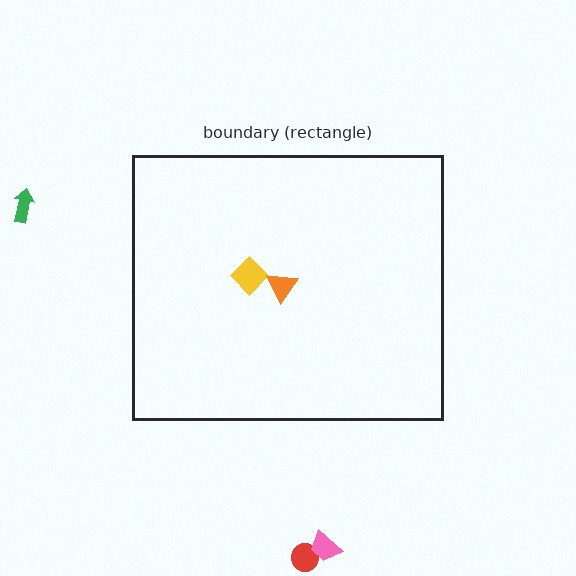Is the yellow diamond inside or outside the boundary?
Inside.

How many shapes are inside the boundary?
2 inside, 3 outside.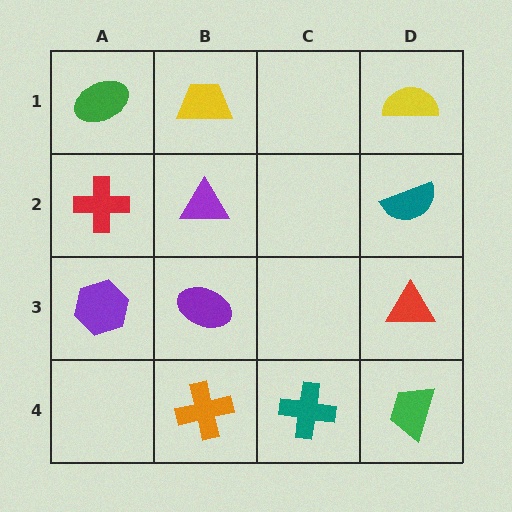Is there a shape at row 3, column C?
No, that cell is empty.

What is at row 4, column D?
A green trapezoid.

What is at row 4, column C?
A teal cross.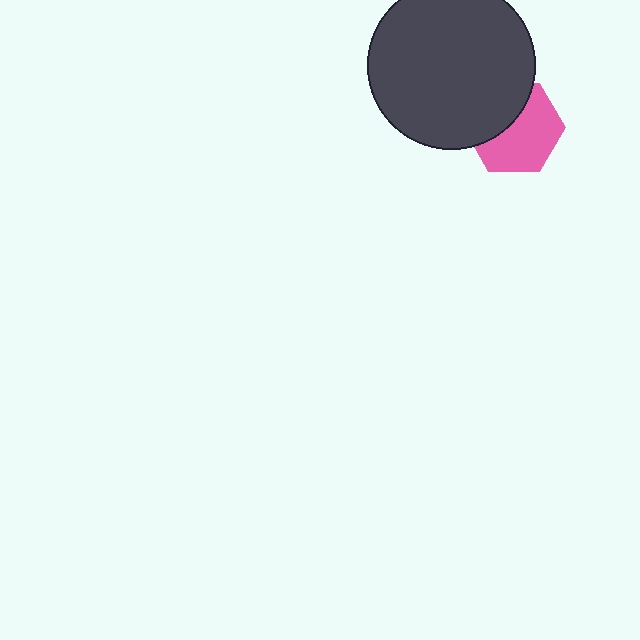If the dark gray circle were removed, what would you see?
You would see the complete pink hexagon.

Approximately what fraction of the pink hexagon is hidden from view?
Roughly 39% of the pink hexagon is hidden behind the dark gray circle.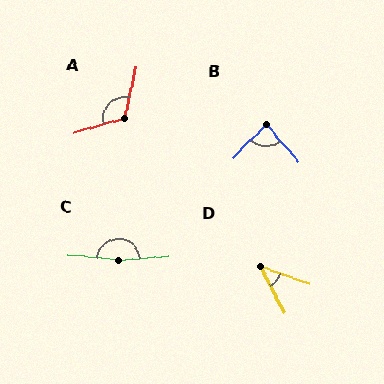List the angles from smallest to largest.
D (43°), B (85°), A (118°), C (170°).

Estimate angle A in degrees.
Approximately 118 degrees.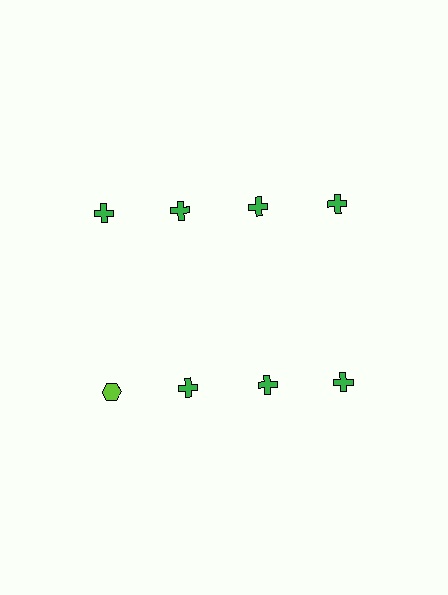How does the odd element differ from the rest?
It differs in both color (lime instead of green) and shape (hexagon instead of cross).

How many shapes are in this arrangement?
There are 8 shapes arranged in a grid pattern.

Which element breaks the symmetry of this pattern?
The lime hexagon in the second row, leftmost column breaks the symmetry. All other shapes are green crosses.